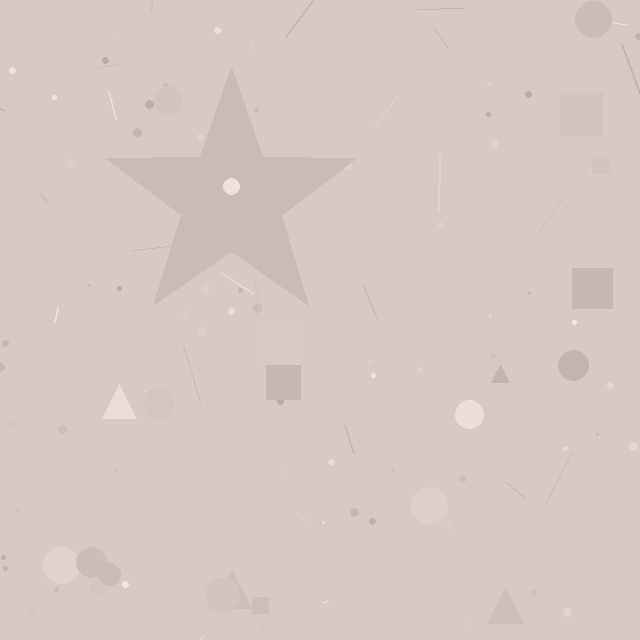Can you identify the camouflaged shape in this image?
The camouflaged shape is a star.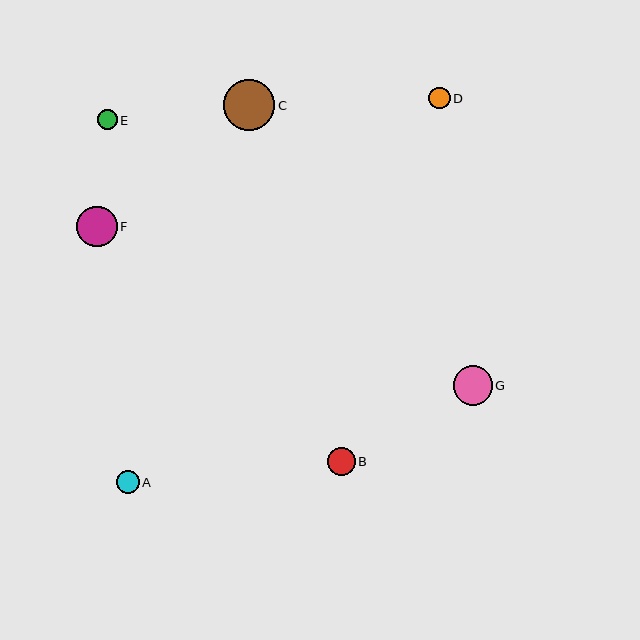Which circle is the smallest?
Circle E is the smallest with a size of approximately 20 pixels.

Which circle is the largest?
Circle C is the largest with a size of approximately 51 pixels.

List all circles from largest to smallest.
From largest to smallest: C, F, G, B, A, D, E.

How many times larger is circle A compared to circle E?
Circle A is approximately 1.2 times the size of circle E.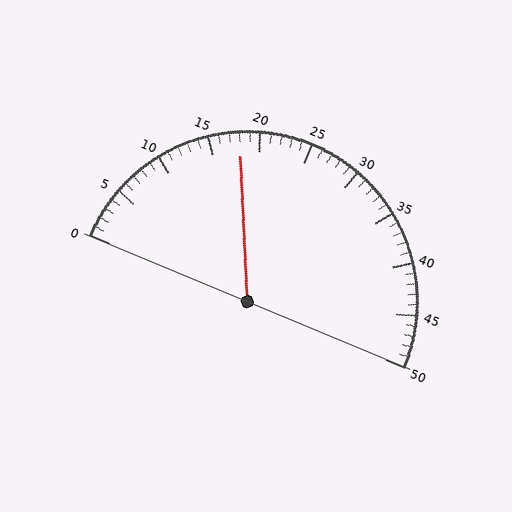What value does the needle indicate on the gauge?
The needle indicates approximately 18.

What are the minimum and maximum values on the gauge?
The gauge ranges from 0 to 50.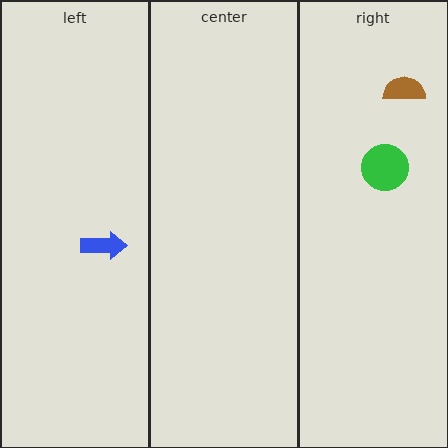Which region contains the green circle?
The right region.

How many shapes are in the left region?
1.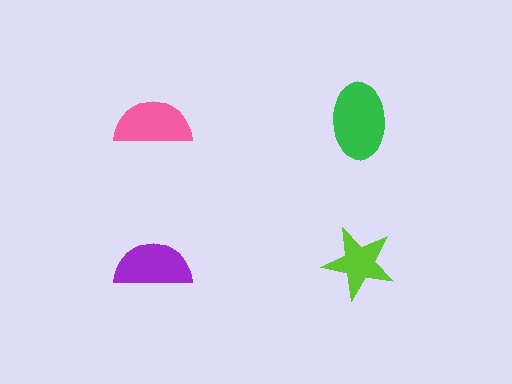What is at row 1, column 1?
A pink semicircle.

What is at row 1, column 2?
A green ellipse.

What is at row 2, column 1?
A purple semicircle.